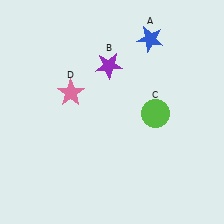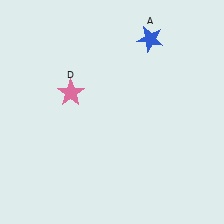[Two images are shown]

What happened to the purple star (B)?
The purple star (B) was removed in Image 2. It was in the top-left area of Image 1.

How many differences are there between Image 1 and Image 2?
There are 2 differences between the two images.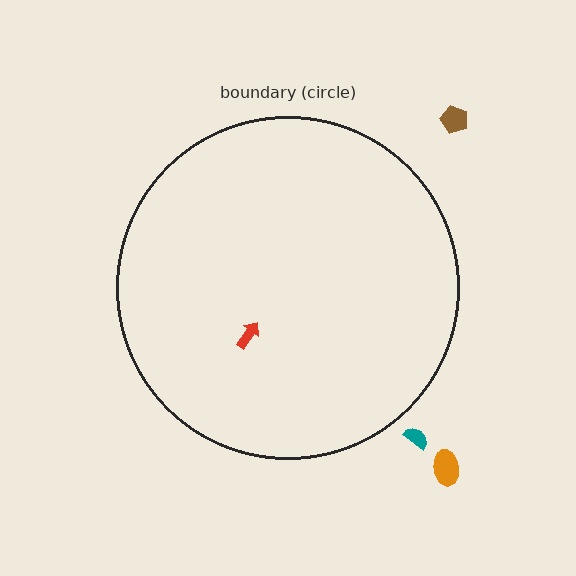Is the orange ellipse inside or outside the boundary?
Outside.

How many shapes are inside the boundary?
1 inside, 3 outside.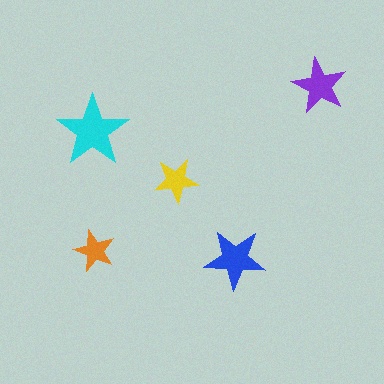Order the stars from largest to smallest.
the cyan one, the blue one, the purple one, the yellow one, the orange one.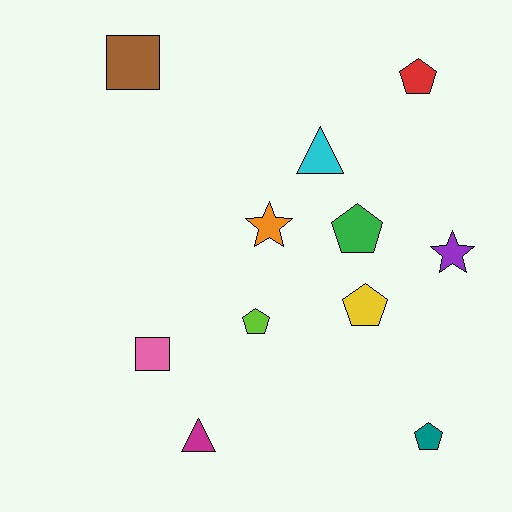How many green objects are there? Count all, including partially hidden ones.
There is 1 green object.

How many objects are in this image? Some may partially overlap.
There are 11 objects.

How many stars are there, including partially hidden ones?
There are 2 stars.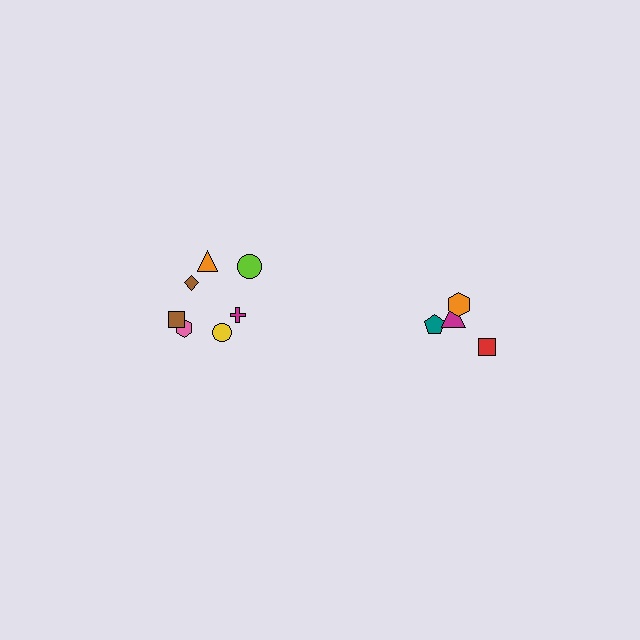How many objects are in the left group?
There are 7 objects.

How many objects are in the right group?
There are 4 objects.